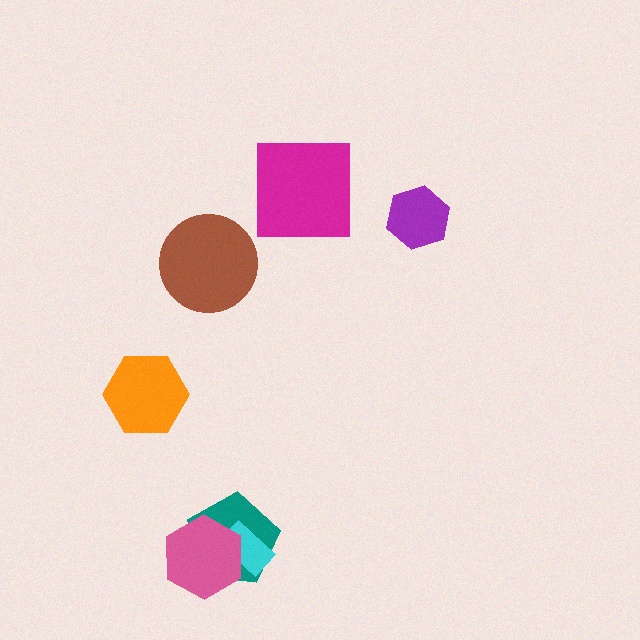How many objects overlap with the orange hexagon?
0 objects overlap with the orange hexagon.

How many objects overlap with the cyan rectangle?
2 objects overlap with the cyan rectangle.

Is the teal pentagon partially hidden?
Yes, it is partially covered by another shape.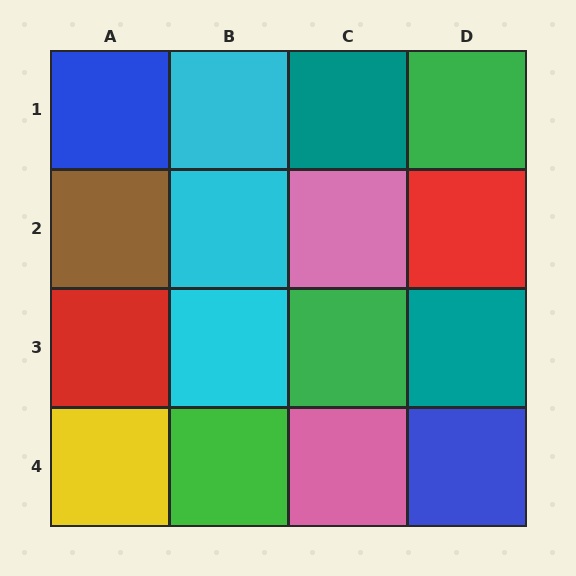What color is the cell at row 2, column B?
Cyan.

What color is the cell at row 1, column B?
Cyan.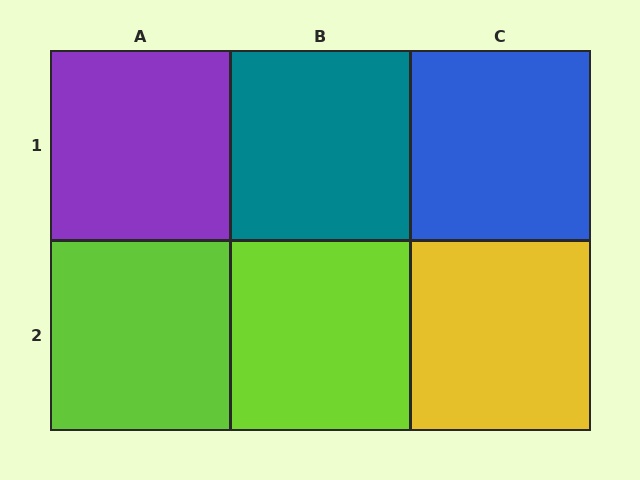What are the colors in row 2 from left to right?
Lime, lime, yellow.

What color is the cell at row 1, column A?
Purple.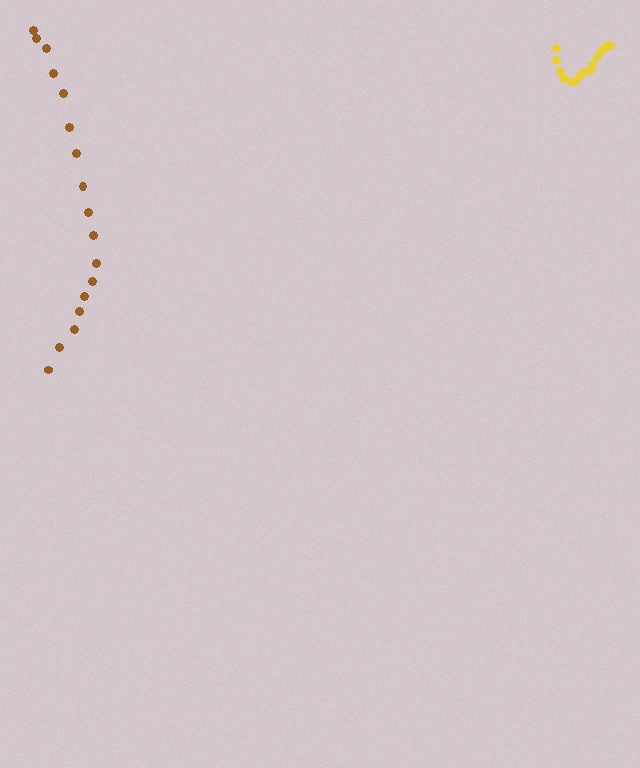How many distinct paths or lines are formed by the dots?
There are 2 distinct paths.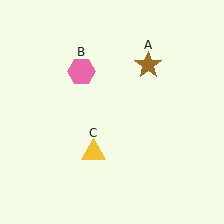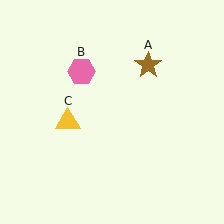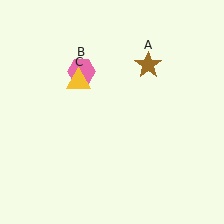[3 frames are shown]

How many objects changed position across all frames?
1 object changed position: yellow triangle (object C).